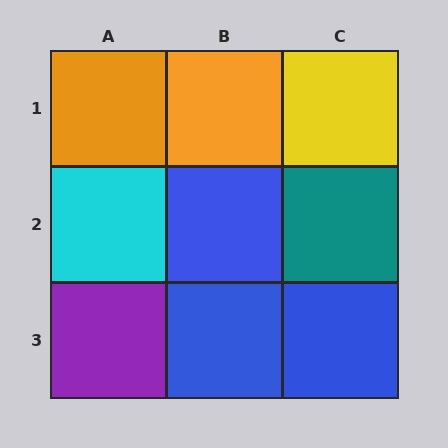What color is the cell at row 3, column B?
Blue.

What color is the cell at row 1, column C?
Yellow.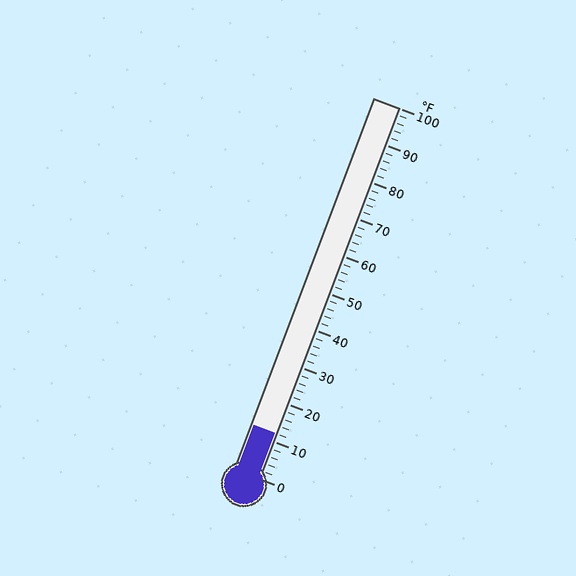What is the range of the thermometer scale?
The thermometer scale ranges from 0°F to 100°F.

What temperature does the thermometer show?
The thermometer shows approximately 12°F.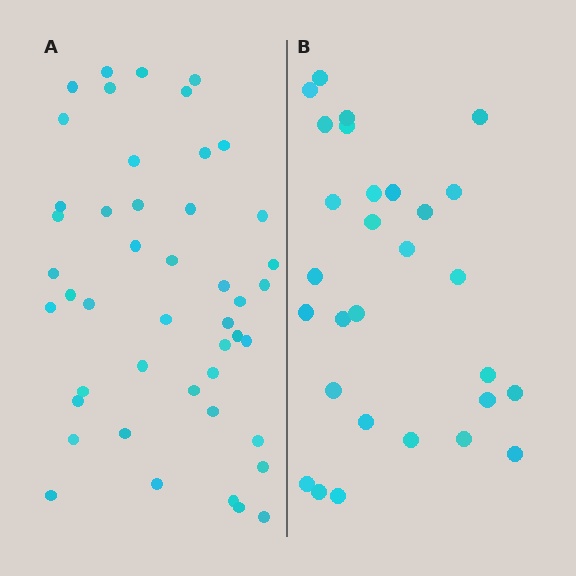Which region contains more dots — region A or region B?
Region A (the left region) has more dots.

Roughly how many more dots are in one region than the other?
Region A has approximately 15 more dots than region B.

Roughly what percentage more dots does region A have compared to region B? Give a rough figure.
About 60% more.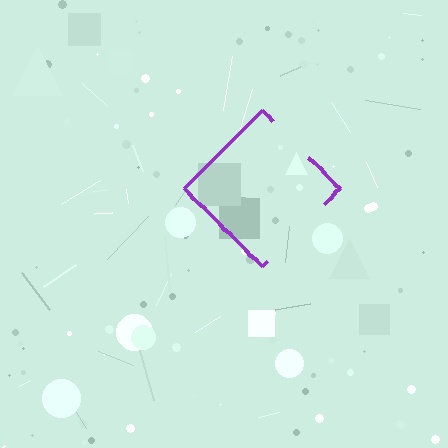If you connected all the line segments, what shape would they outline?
They would outline a diamond.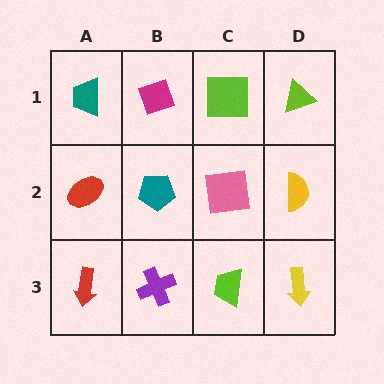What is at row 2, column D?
A yellow semicircle.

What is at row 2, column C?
A pink square.